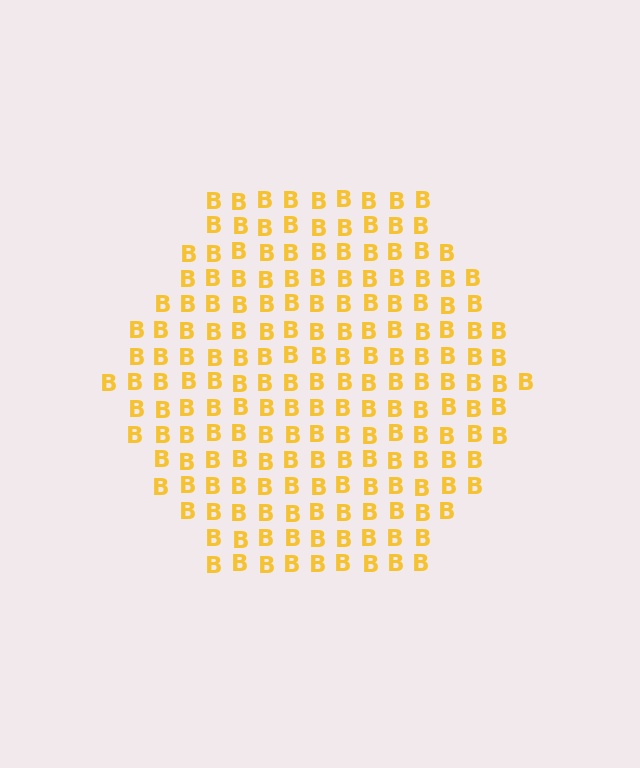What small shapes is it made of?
It is made of small letter B's.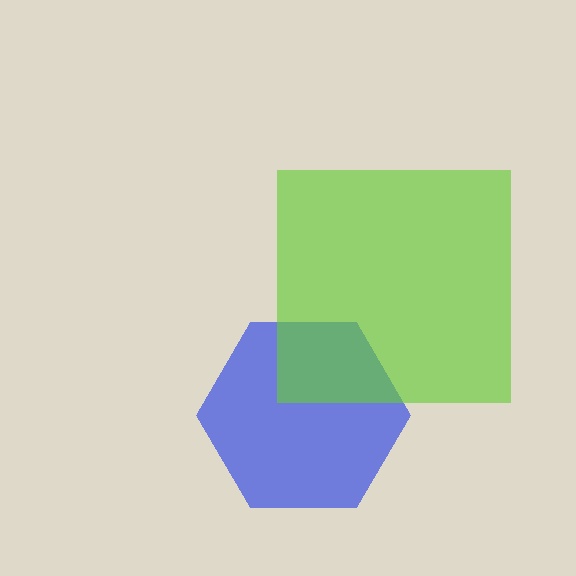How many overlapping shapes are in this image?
There are 2 overlapping shapes in the image.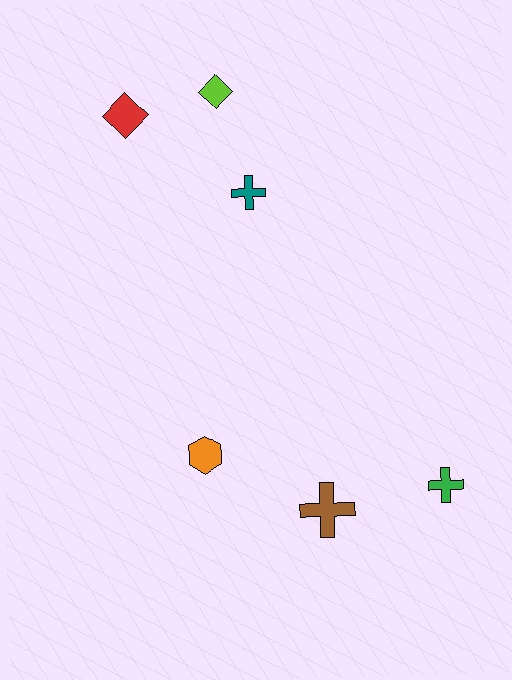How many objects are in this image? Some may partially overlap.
There are 6 objects.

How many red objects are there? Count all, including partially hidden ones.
There is 1 red object.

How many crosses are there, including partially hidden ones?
There are 3 crosses.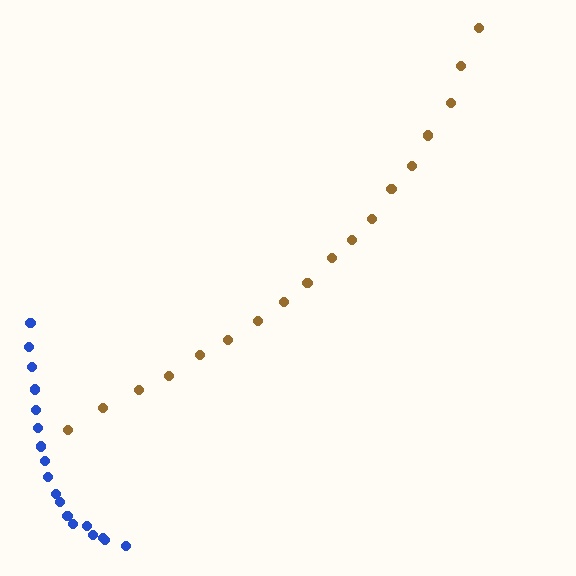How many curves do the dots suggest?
There are 2 distinct paths.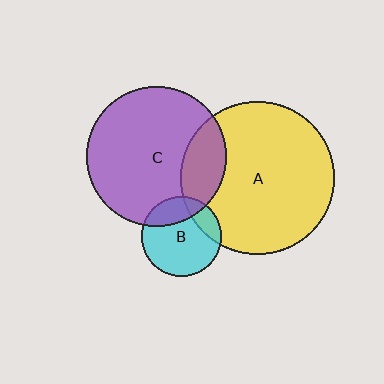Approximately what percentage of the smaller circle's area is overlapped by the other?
Approximately 25%.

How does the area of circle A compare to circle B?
Approximately 3.6 times.